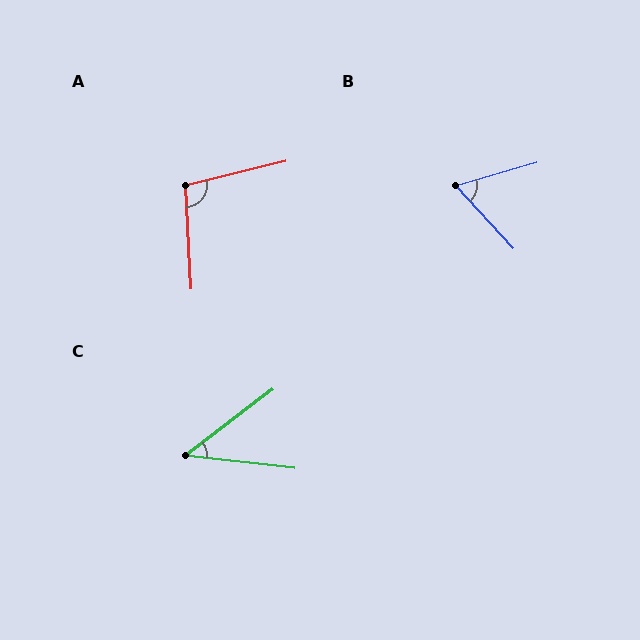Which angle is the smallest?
C, at approximately 44 degrees.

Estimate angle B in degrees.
Approximately 63 degrees.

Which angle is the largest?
A, at approximately 101 degrees.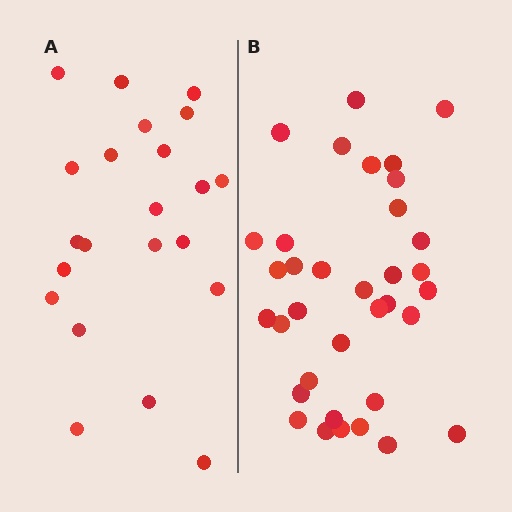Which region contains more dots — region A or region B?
Region B (the right region) has more dots.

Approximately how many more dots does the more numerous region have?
Region B has approximately 15 more dots than region A.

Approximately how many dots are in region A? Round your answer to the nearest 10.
About 20 dots. (The exact count is 22, which rounds to 20.)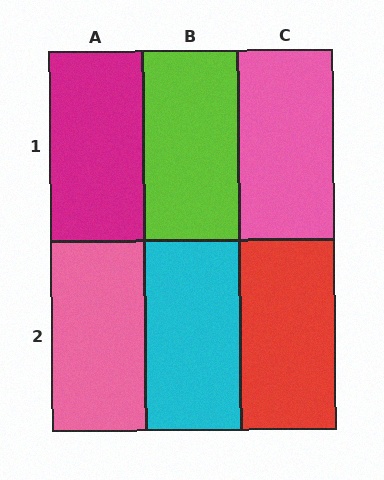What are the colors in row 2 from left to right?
Pink, cyan, red.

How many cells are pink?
2 cells are pink.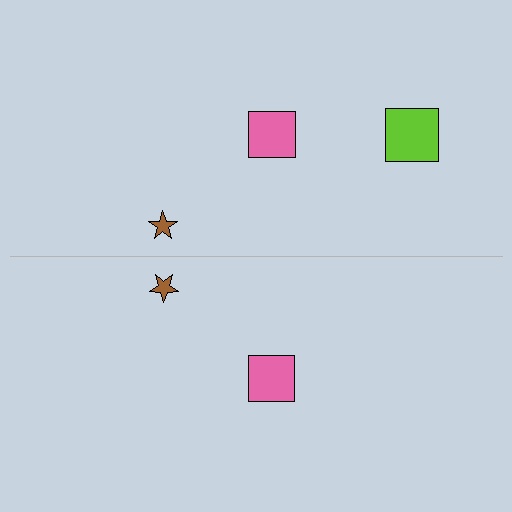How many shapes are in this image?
There are 5 shapes in this image.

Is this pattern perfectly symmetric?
No, the pattern is not perfectly symmetric. A lime square is missing from the bottom side.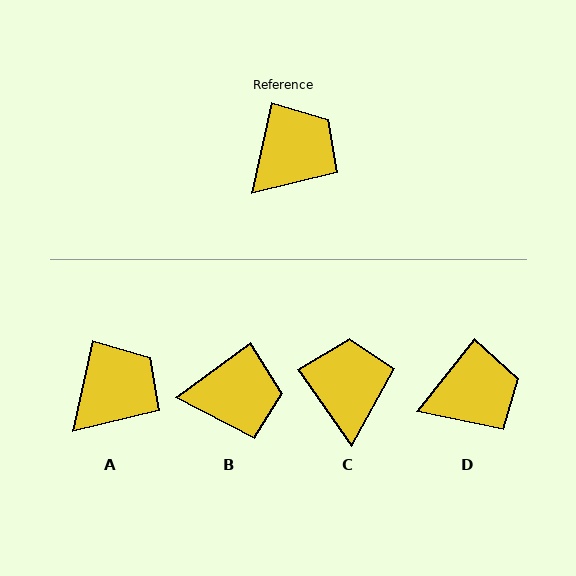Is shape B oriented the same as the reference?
No, it is off by about 42 degrees.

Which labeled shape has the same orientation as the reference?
A.